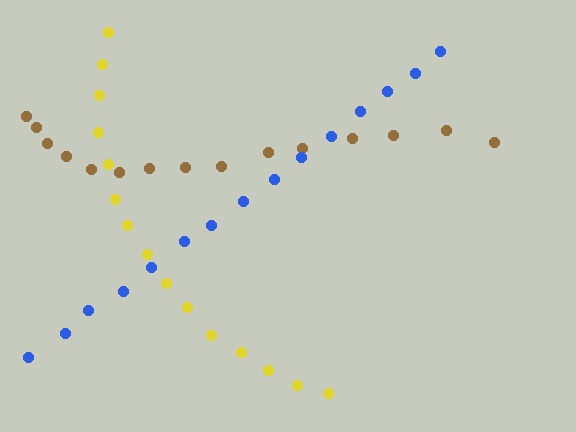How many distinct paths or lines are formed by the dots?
There are 3 distinct paths.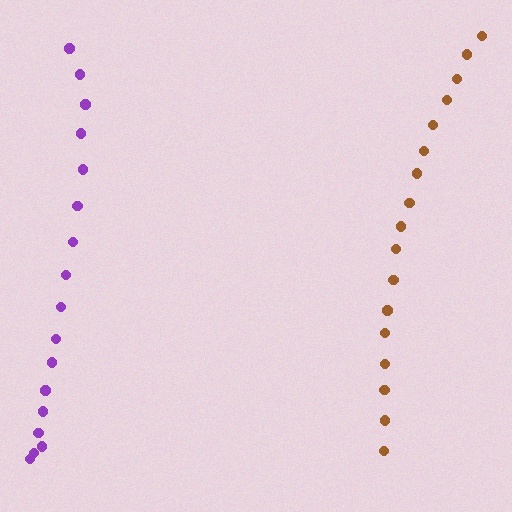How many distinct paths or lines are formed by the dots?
There are 2 distinct paths.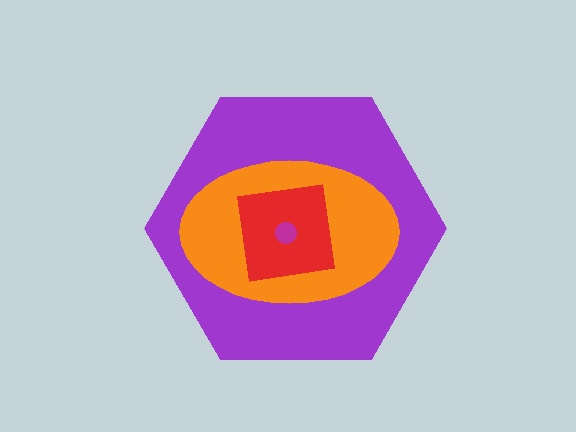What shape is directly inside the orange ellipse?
The red square.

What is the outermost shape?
The purple hexagon.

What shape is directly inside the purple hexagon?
The orange ellipse.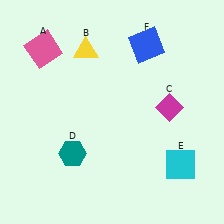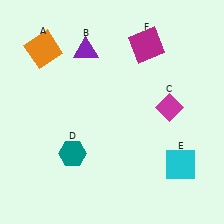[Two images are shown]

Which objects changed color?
A changed from pink to orange. B changed from yellow to purple. F changed from blue to magenta.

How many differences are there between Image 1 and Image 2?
There are 3 differences between the two images.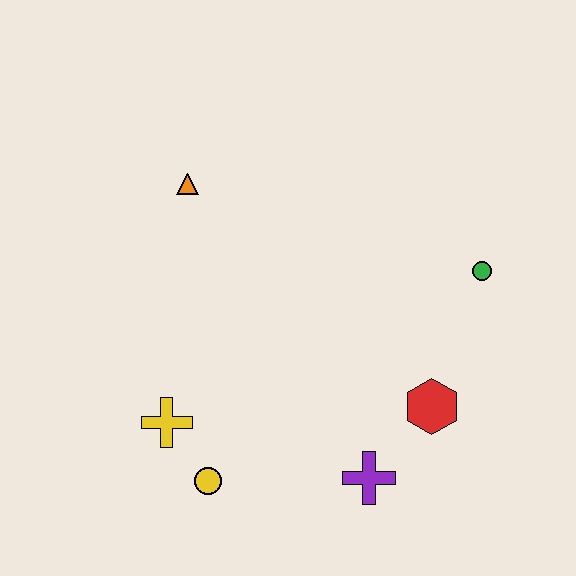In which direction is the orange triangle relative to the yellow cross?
The orange triangle is above the yellow cross.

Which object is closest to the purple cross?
The red hexagon is closest to the purple cross.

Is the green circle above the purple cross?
Yes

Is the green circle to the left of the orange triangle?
No